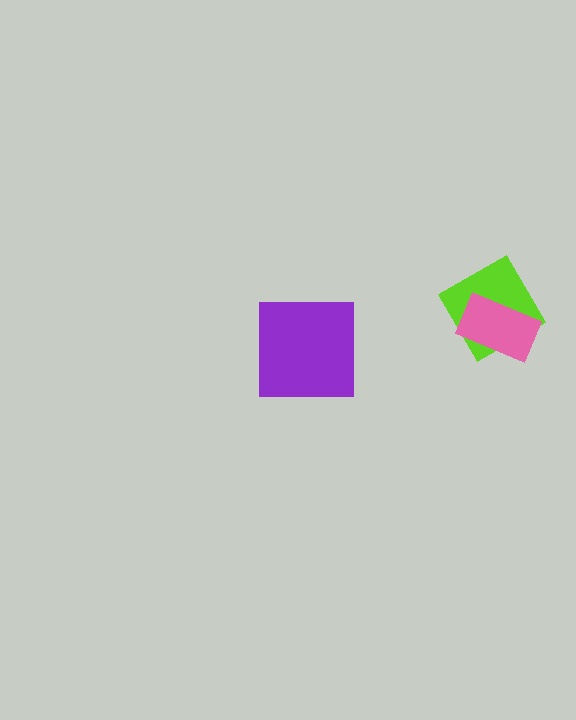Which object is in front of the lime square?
The pink rectangle is in front of the lime square.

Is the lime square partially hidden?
Yes, it is partially covered by another shape.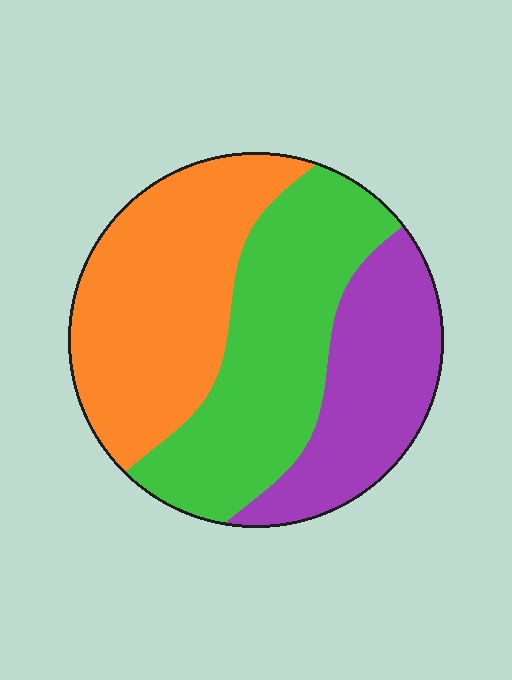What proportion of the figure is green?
Green takes up about three eighths (3/8) of the figure.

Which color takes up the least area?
Purple, at roughly 25%.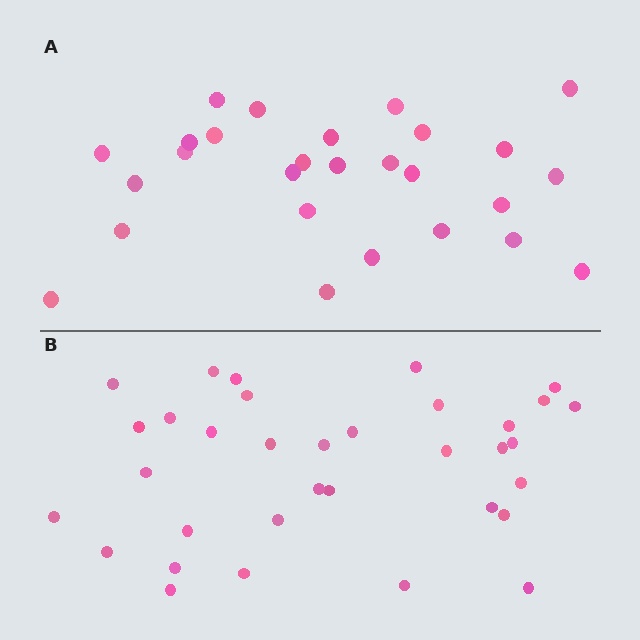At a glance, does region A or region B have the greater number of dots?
Region B (the bottom region) has more dots.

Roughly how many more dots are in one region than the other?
Region B has roughly 8 or so more dots than region A.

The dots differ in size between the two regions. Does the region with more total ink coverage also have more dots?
No. Region A has more total ink coverage because its dots are larger, but region B actually contains more individual dots. Total area can be misleading — the number of items is what matters here.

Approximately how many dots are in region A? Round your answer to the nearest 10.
About 30 dots. (The exact count is 27, which rounds to 30.)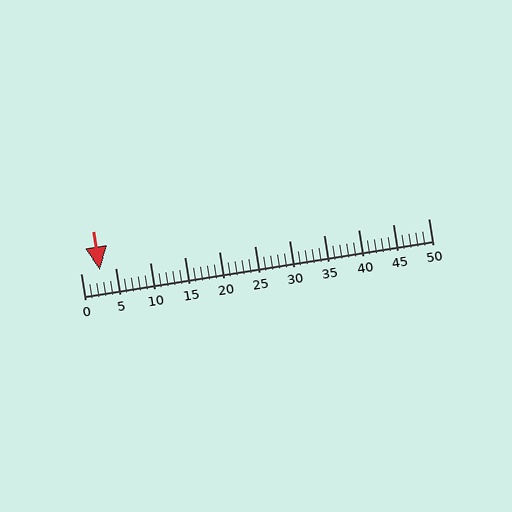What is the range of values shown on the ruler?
The ruler shows values from 0 to 50.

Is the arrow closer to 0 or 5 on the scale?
The arrow is closer to 5.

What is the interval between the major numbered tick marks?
The major tick marks are spaced 5 units apart.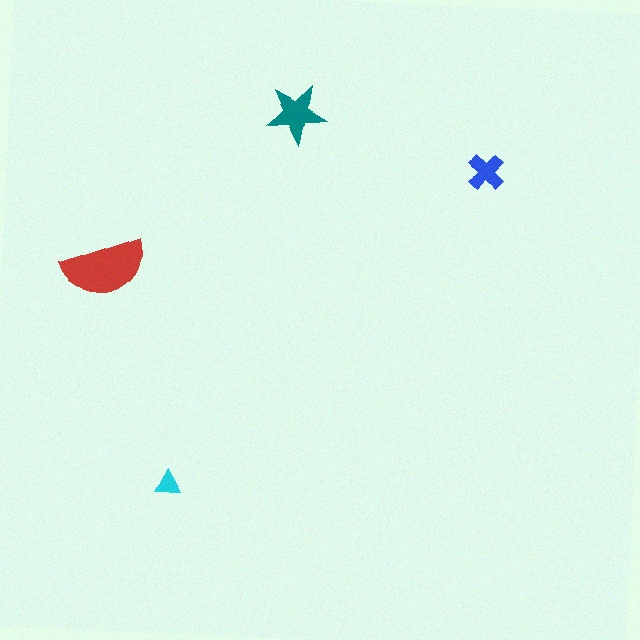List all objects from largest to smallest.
The red semicircle, the teal star, the blue cross, the cyan triangle.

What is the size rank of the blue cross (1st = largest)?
3rd.